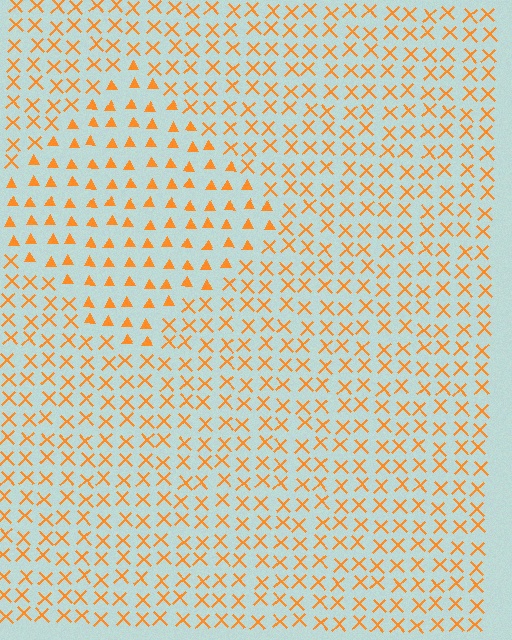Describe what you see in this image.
The image is filled with small orange elements arranged in a uniform grid. A diamond-shaped region contains triangles, while the surrounding area contains X marks. The boundary is defined purely by the change in element shape.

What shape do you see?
I see a diamond.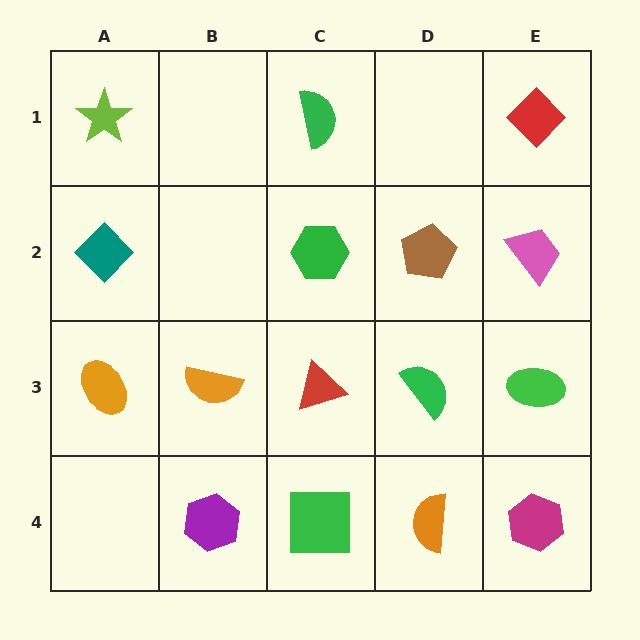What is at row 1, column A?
A lime star.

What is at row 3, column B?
An orange semicircle.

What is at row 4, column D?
An orange semicircle.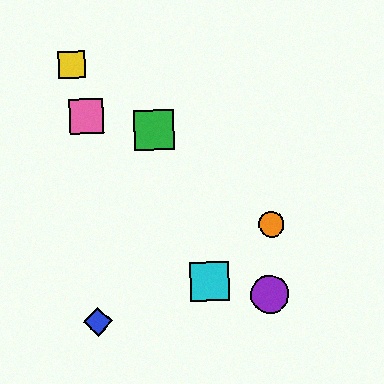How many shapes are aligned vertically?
2 shapes (the red square, the green square) are aligned vertically.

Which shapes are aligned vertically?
The red square, the green square are aligned vertically.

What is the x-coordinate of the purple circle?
The purple circle is at x≈270.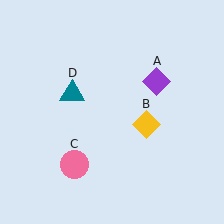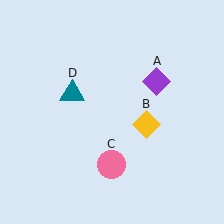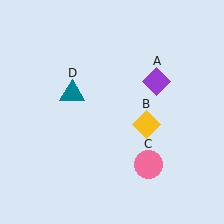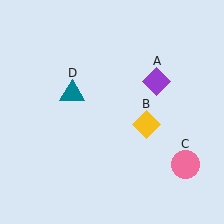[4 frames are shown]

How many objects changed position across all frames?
1 object changed position: pink circle (object C).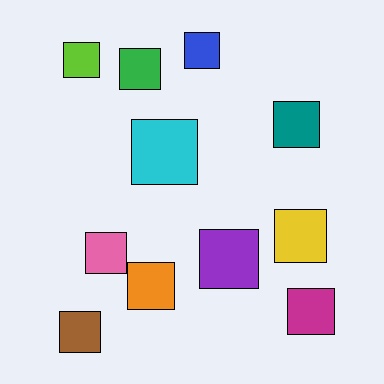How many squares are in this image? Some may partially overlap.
There are 11 squares.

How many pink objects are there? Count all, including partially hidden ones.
There is 1 pink object.